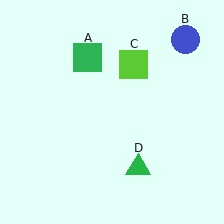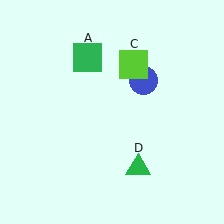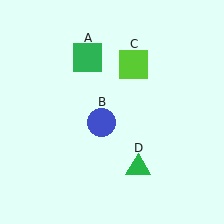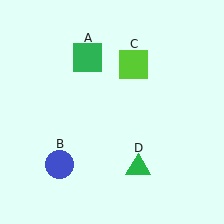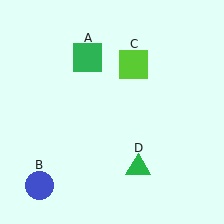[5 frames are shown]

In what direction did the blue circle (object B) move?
The blue circle (object B) moved down and to the left.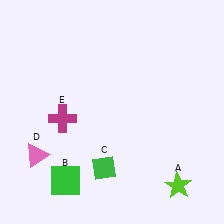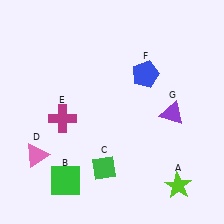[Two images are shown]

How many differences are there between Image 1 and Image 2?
There are 2 differences between the two images.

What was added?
A blue pentagon (F), a purple triangle (G) were added in Image 2.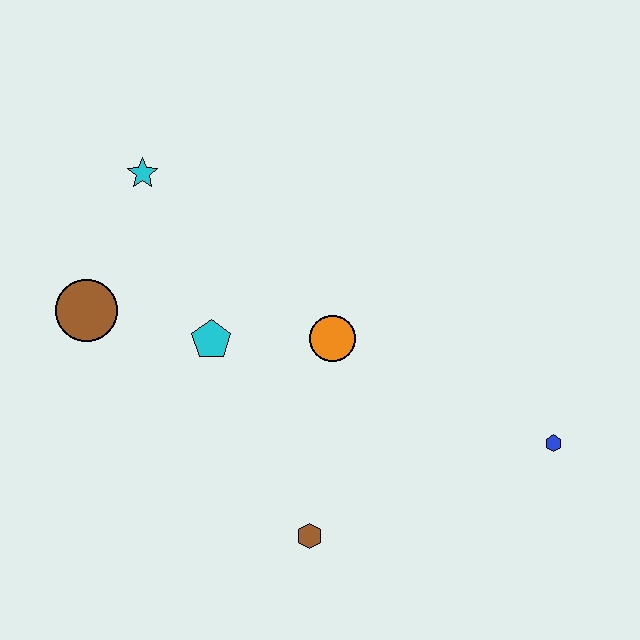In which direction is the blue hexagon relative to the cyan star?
The blue hexagon is to the right of the cyan star.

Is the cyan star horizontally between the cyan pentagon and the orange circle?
No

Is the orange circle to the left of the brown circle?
No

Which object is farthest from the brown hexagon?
The cyan star is farthest from the brown hexagon.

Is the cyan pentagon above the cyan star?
No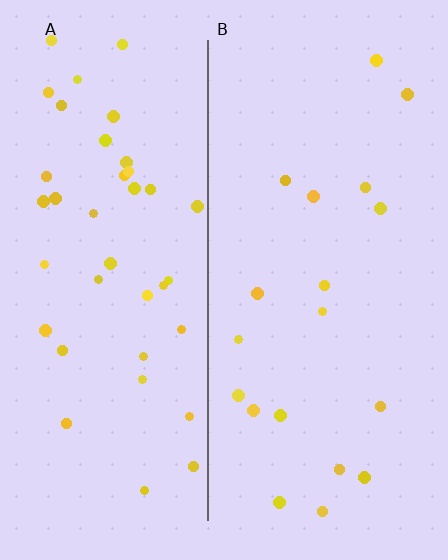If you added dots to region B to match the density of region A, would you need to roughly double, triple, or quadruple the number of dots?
Approximately double.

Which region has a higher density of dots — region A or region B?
A (the left).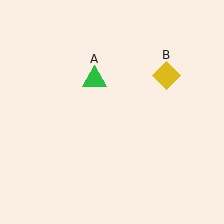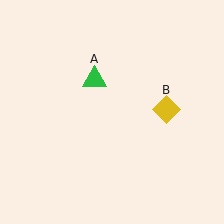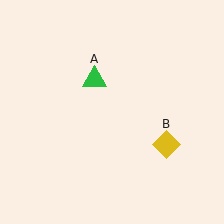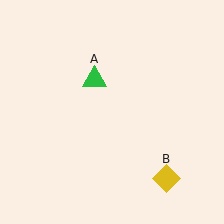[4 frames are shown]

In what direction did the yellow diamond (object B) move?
The yellow diamond (object B) moved down.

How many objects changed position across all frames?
1 object changed position: yellow diamond (object B).